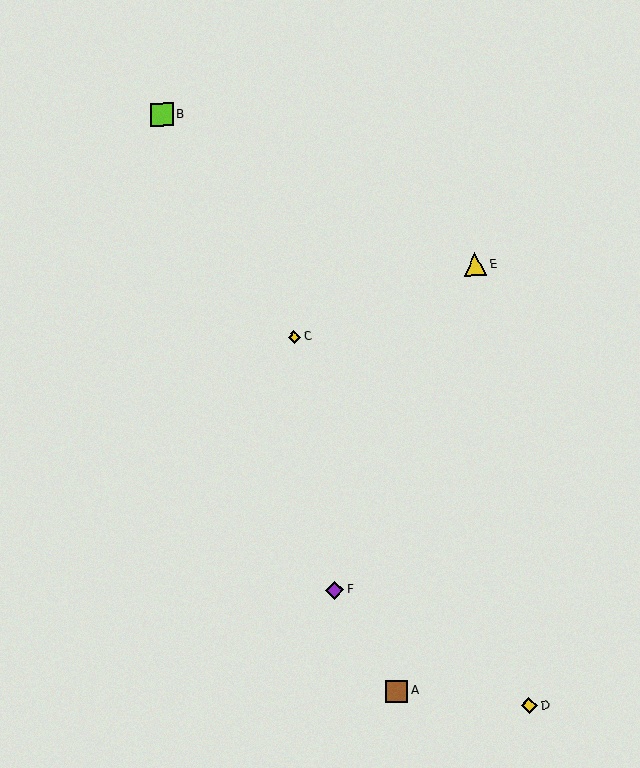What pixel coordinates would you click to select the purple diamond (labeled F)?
Click at (335, 590) to select the purple diamond F.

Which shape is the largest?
The brown square (labeled A) is the largest.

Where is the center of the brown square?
The center of the brown square is at (397, 691).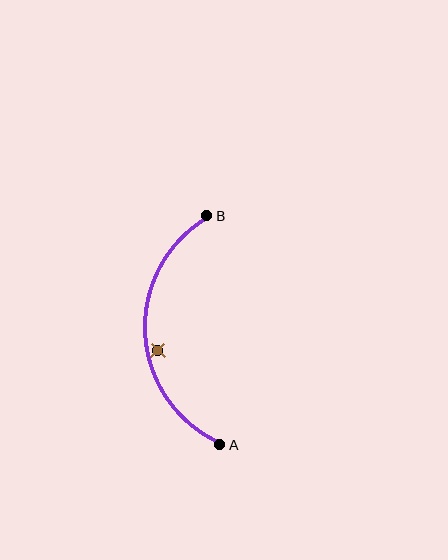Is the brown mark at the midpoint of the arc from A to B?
No — the brown mark does not lie on the arc at all. It sits slightly inside the curve.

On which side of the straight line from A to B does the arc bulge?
The arc bulges to the left of the straight line connecting A and B.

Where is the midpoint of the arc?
The arc midpoint is the point on the curve farthest from the straight line joining A and B. It sits to the left of that line.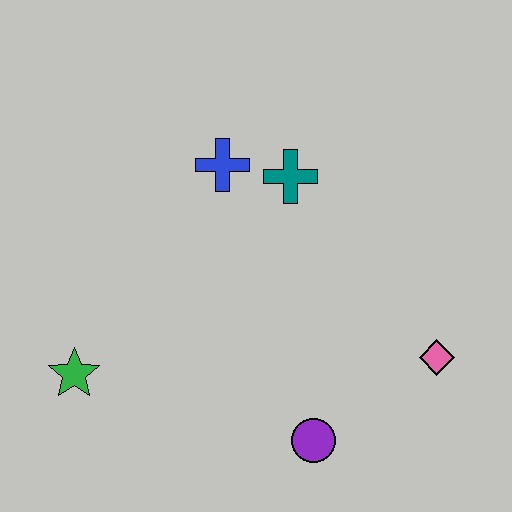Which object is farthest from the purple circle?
The blue cross is farthest from the purple circle.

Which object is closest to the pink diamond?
The purple circle is closest to the pink diamond.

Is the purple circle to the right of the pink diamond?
No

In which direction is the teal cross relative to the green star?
The teal cross is to the right of the green star.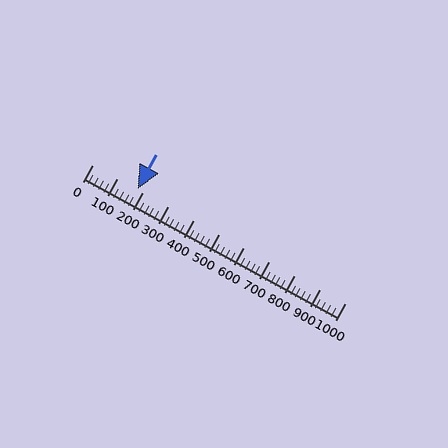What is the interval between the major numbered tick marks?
The major tick marks are spaced 100 units apart.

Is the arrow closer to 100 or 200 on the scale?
The arrow is closer to 200.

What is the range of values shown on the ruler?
The ruler shows values from 0 to 1000.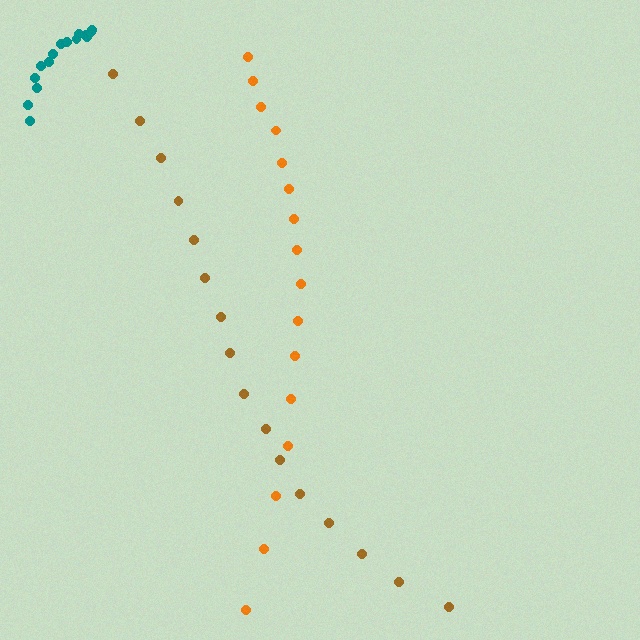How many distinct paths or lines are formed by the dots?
There are 3 distinct paths.